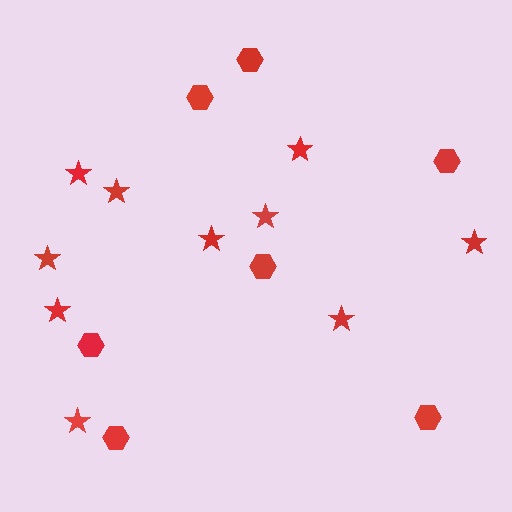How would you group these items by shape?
There are 2 groups: one group of stars (10) and one group of hexagons (7).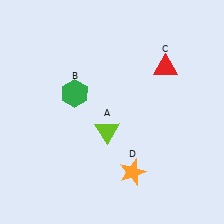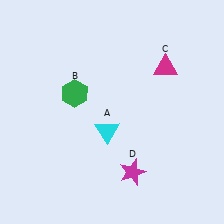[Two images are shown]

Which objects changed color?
A changed from lime to cyan. C changed from red to magenta. D changed from orange to magenta.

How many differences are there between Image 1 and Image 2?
There are 3 differences between the two images.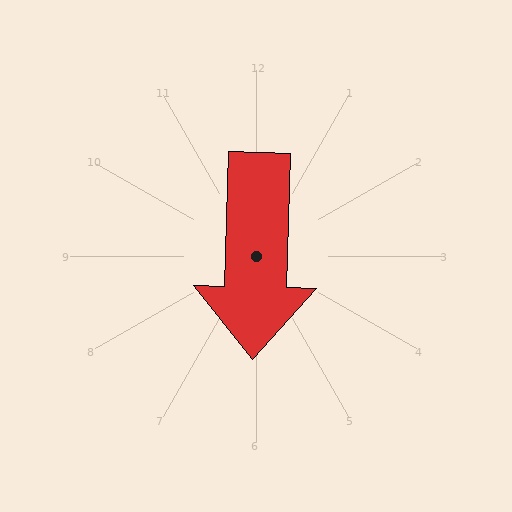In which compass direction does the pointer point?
South.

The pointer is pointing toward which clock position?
Roughly 6 o'clock.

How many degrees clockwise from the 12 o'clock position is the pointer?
Approximately 182 degrees.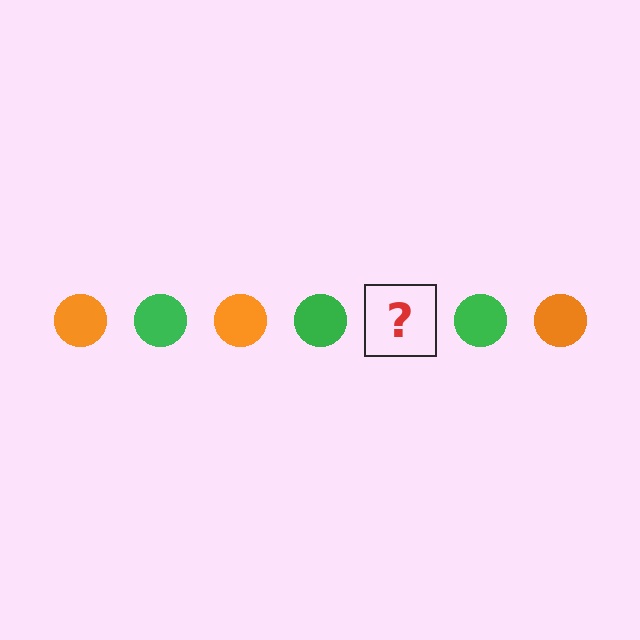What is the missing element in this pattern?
The missing element is an orange circle.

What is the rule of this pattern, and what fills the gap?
The rule is that the pattern cycles through orange, green circles. The gap should be filled with an orange circle.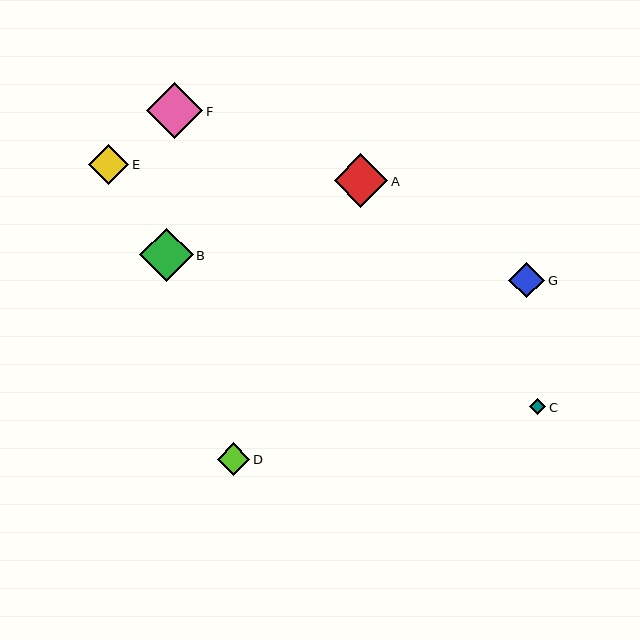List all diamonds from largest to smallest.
From largest to smallest: F, A, B, E, G, D, C.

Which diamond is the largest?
Diamond F is the largest with a size of approximately 56 pixels.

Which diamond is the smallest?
Diamond C is the smallest with a size of approximately 16 pixels.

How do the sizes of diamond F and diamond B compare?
Diamond F and diamond B are approximately the same size.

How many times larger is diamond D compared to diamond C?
Diamond D is approximately 2.0 times the size of diamond C.